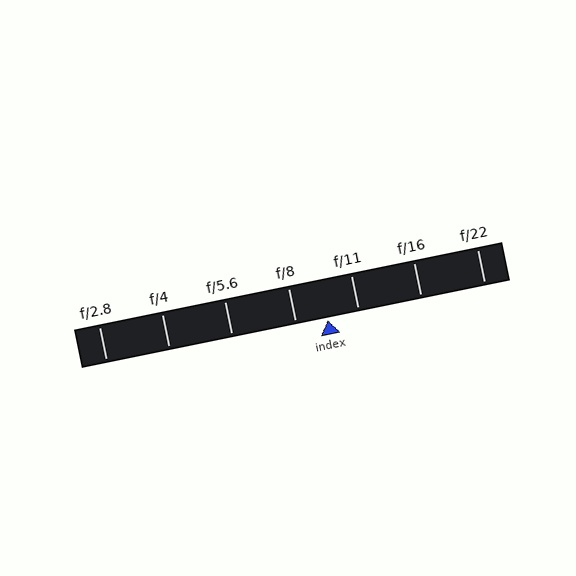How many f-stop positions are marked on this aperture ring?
There are 7 f-stop positions marked.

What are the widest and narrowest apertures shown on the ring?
The widest aperture shown is f/2.8 and the narrowest is f/22.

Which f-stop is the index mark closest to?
The index mark is closest to f/11.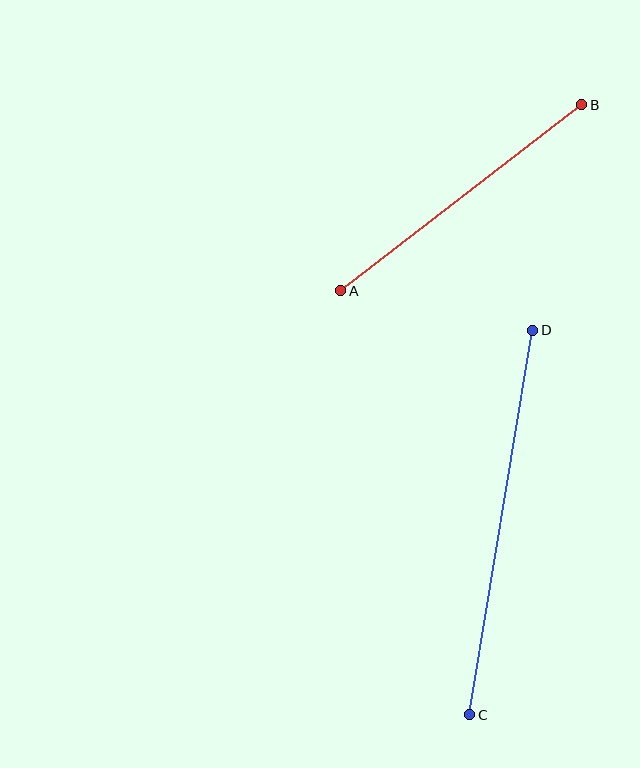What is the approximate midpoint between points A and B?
The midpoint is at approximately (461, 198) pixels.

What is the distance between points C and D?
The distance is approximately 390 pixels.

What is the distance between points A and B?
The distance is approximately 304 pixels.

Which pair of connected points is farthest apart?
Points C and D are farthest apart.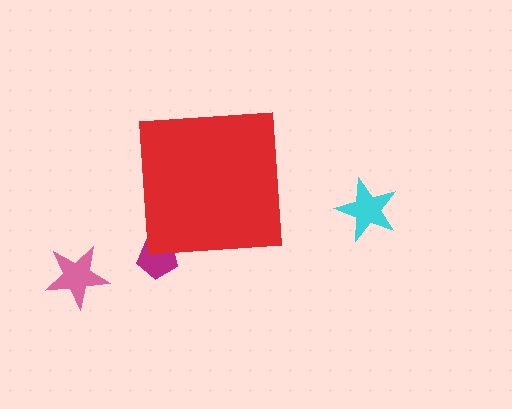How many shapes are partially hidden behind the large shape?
1 shape is partially hidden.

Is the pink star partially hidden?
No, the pink star is fully visible.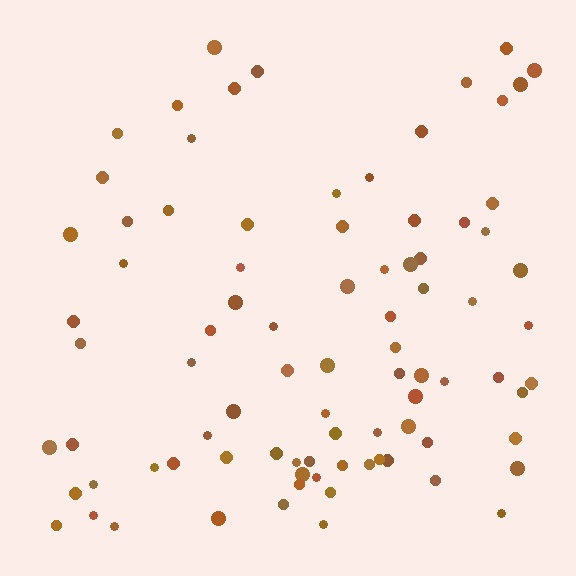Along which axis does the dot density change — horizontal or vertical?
Vertical.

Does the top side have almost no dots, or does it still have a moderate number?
Still a moderate number, just noticeably fewer than the bottom.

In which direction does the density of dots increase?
From top to bottom, with the bottom side densest.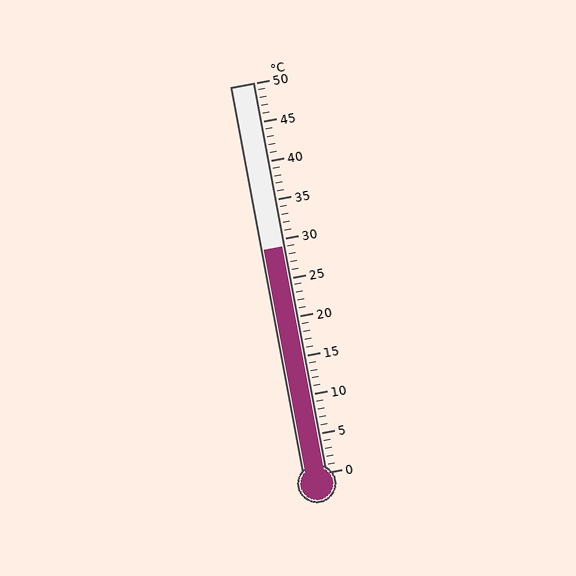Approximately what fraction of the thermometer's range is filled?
The thermometer is filled to approximately 60% of its range.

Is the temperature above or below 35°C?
The temperature is below 35°C.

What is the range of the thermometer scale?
The thermometer scale ranges from 0°C to 50°C.